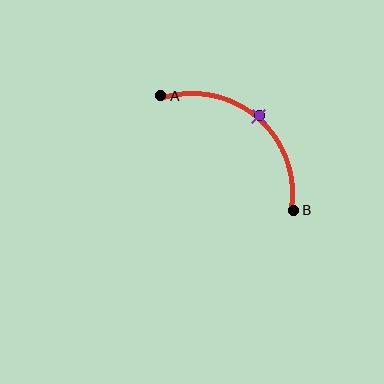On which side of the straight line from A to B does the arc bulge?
The arc bulges above and to the right of the straight line connecting A and B.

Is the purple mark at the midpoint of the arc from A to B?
Yes. The purple mark lies on the arc at equal arc-length from both A and B — it is the arc midpoint.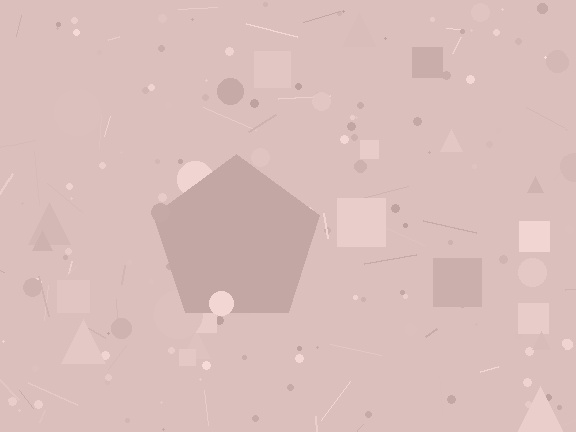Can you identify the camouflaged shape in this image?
The camouflaged shape is a pentagon.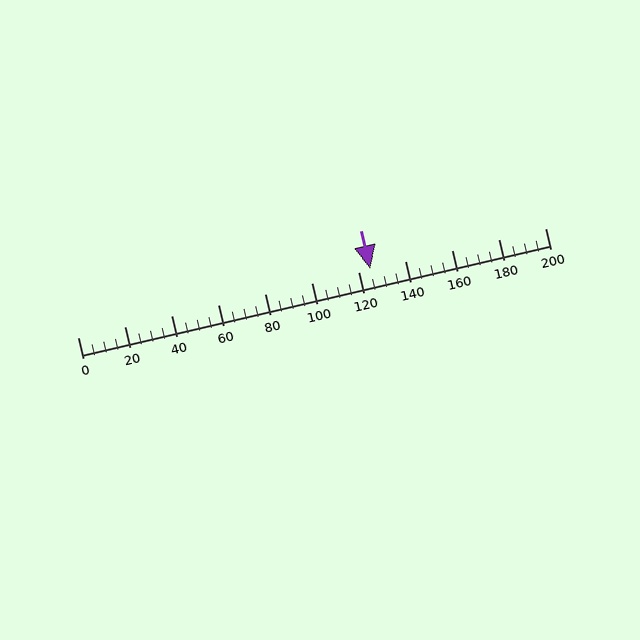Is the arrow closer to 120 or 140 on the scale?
The arrow is closer to 120.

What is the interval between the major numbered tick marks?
The major tick marks are spaced 20 units apart.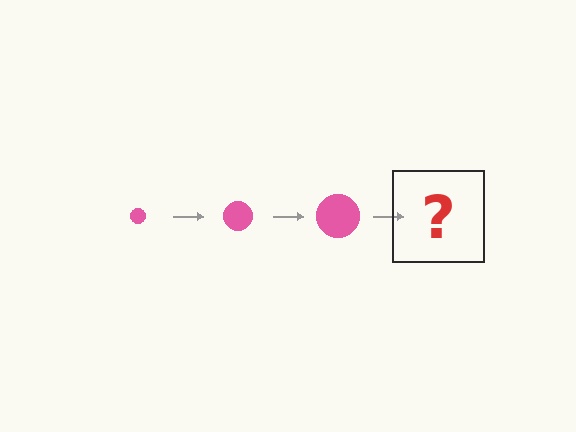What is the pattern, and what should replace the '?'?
The pattern is that the circle gets progressively larger each step. The '?' should be a pink circle, larger than the previous one.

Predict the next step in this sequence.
The next step is a pink circle, larger than the previous one.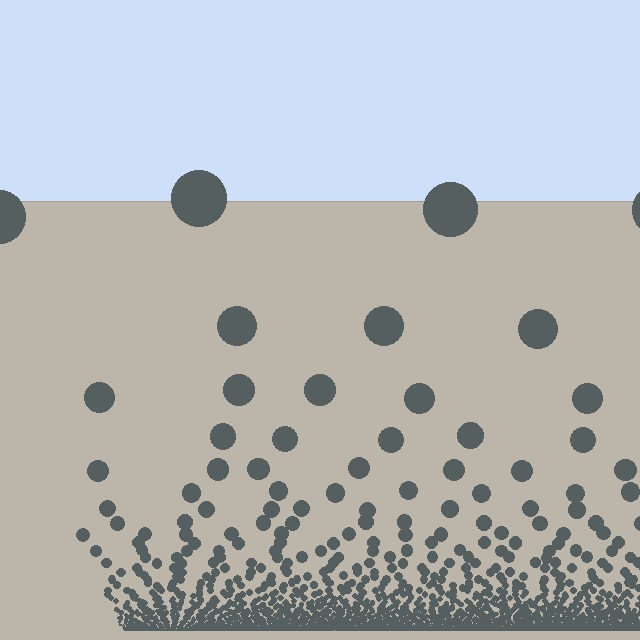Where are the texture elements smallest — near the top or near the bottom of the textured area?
Near the bottom.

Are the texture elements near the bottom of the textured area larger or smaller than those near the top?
Smaller. The gradient is inverted — elements near the bottom are smaller and denser.